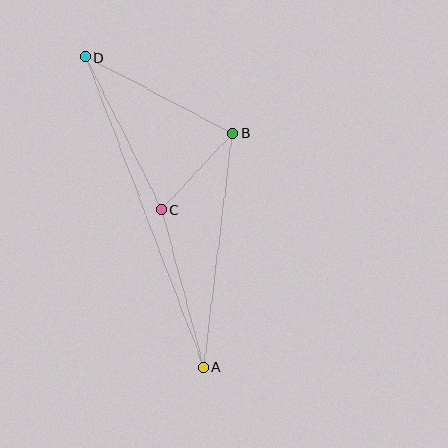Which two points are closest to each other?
Points B and C are closest to each other.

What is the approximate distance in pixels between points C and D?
The distance between C and D is approximately 170 pixels.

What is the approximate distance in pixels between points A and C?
The distance between A and C is approximately 163 pixels.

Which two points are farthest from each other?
Points A and D are farthest from each other.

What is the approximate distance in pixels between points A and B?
The distance between A and B is approximately 235 pixels.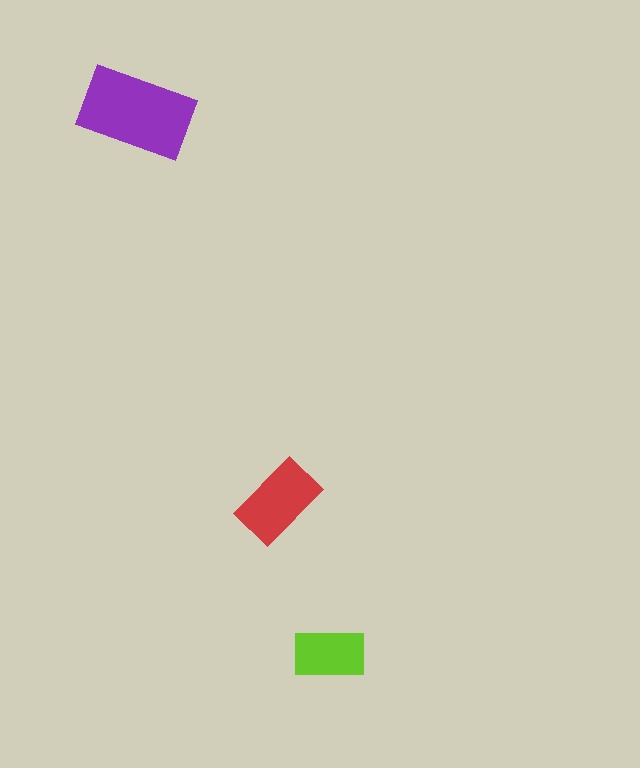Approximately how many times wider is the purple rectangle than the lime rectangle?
About 1.5 times wider.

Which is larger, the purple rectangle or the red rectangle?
The purple one.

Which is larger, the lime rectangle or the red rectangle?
The red one.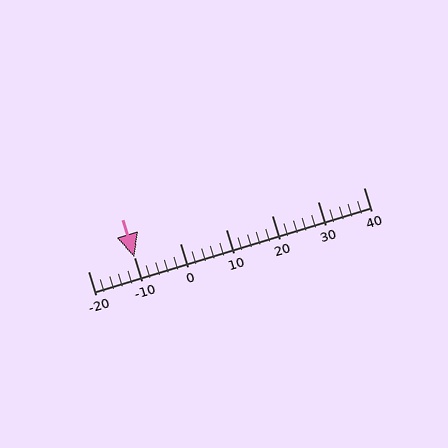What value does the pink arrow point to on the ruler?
The pink arrow points to approximately -10.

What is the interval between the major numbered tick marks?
The major tick marks are spaced 10 units apart.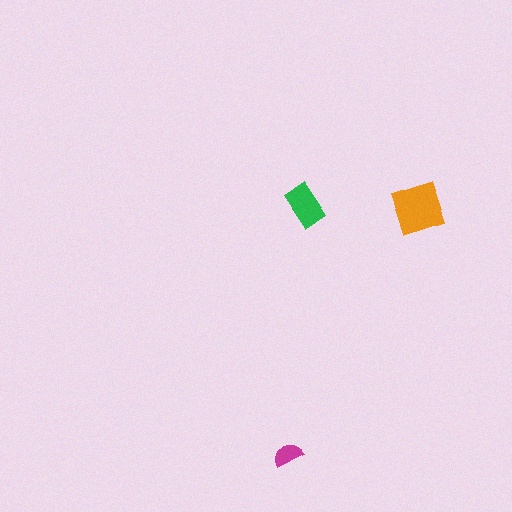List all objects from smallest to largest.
The magenta semicircle, the green rectangle, the orange diamond.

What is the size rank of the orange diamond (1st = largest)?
1st.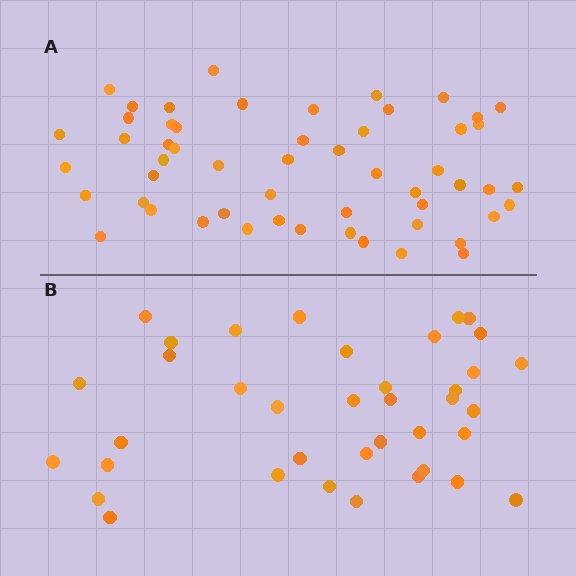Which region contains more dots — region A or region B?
Region A (the top region) has more dots.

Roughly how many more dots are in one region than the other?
Region A has approximately 15 more dots than region B.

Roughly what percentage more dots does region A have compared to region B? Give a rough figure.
About 40% more.